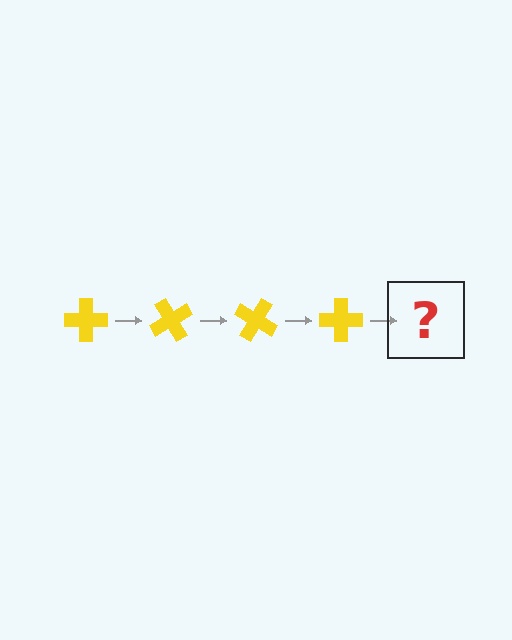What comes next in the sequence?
The next element should be a yellow cross rotated 240 degrees.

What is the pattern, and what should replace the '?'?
The pattern is that the cross rotates 60 degrees each step. The '?' should be a yellow cross rotated 240 degrees.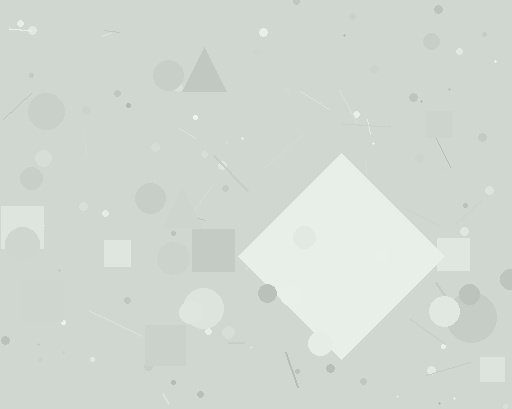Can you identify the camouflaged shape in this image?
The camouflaged shape is a diamond.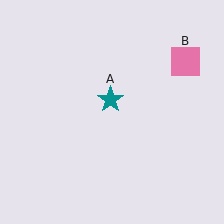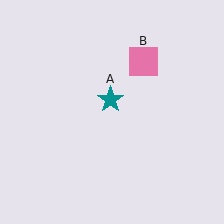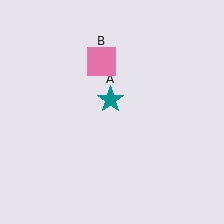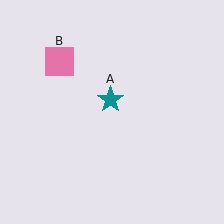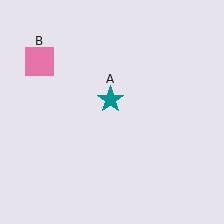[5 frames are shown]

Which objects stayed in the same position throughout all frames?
Teal star (object A) remained stationary.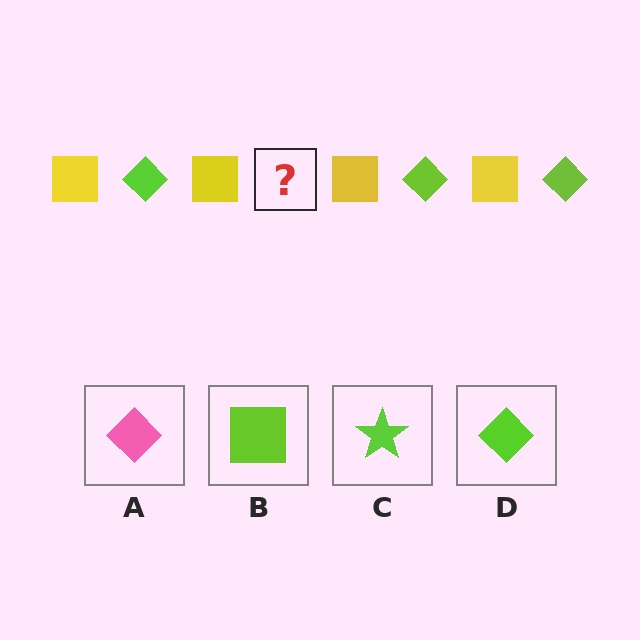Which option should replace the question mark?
Option D.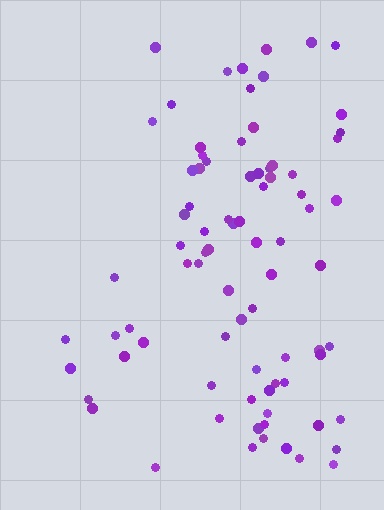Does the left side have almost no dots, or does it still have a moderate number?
Still a moderate number, just noticeably fewer than the right.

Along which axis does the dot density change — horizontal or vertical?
Horizontal.